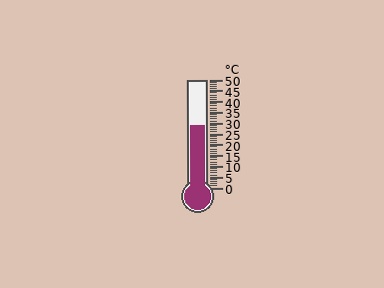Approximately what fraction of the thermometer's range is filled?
The thermometer is filled to approximately 60% of its range.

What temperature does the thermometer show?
The thermometer shows approximately 29°C.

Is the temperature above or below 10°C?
The temperature is above 10°C.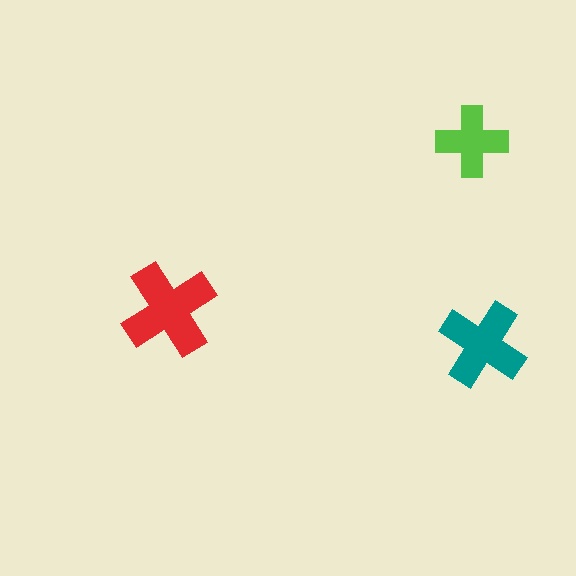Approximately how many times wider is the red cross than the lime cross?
About 1.5 times wider.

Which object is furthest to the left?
The red cross is leftmost.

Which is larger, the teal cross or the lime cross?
The teal one.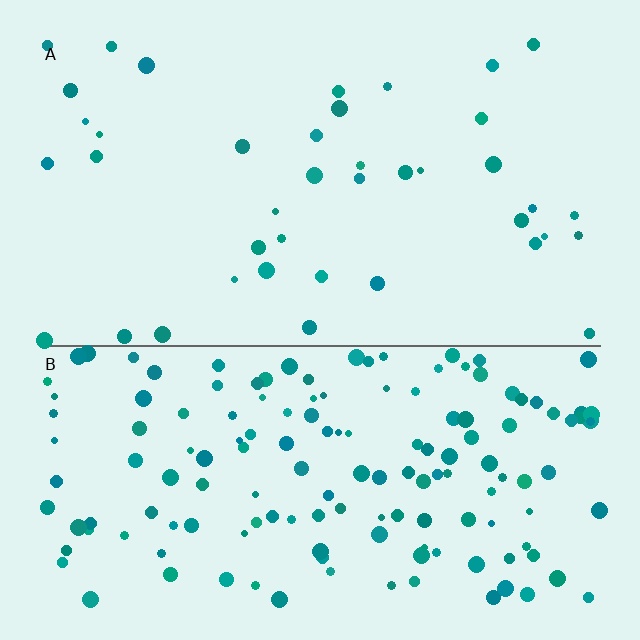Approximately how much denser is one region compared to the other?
Approximately 3.8× — region B over region A.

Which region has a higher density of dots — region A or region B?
B (the bottom).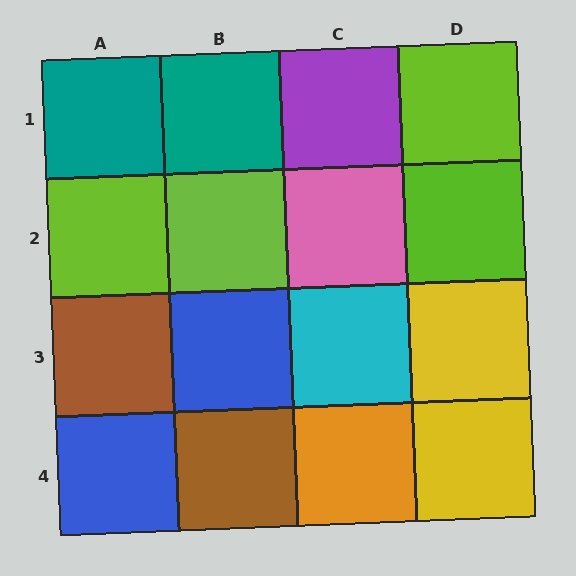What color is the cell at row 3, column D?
Yellow.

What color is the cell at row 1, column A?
Teal.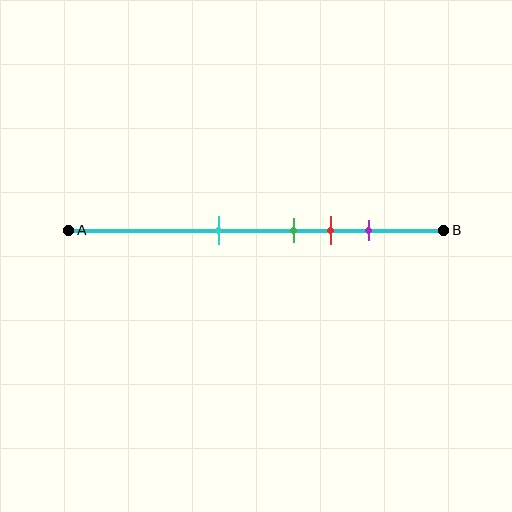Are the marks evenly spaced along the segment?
No, the marks are not evenly spaced.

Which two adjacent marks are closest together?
The green and red marks are the closest adjacent pair.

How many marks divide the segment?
There are 4 marks dividing the segment.